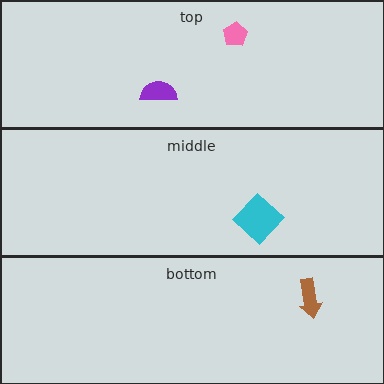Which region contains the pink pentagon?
The top region.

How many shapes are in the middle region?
1.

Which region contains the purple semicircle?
The top region.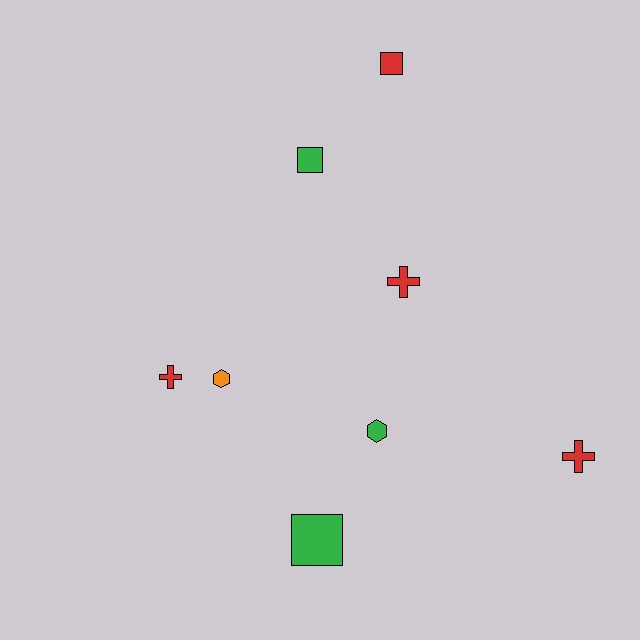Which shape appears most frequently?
Cross, with 3 objects.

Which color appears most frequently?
Red, with 4 objects.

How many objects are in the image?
There are 8 objects.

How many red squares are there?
There is 1 red square.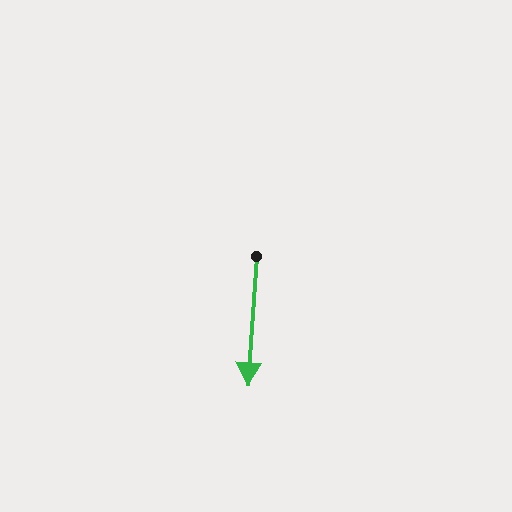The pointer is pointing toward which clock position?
Roughly 6 o'clock.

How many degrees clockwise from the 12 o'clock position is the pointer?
Approximately 184 degrees.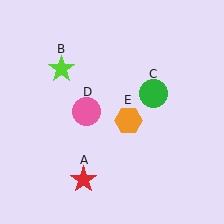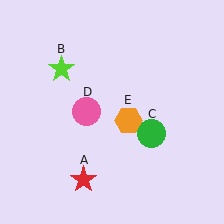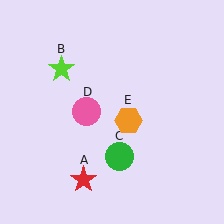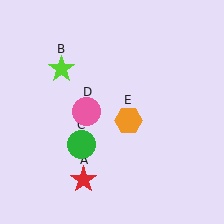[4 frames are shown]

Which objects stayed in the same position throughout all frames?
Red star (object A) and lime star (object B) and pink circle (object D) and orange hexagon (object E) remained stationary.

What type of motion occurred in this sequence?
The green circle (object C) rotated clockwise around the center of the scene.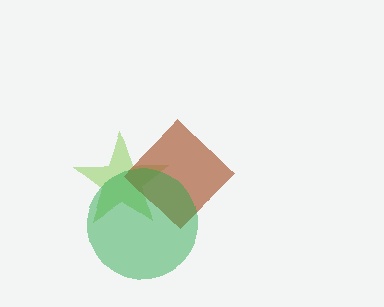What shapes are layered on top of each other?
The layered shapes are: a lime star, a brown diamond, a green circle.